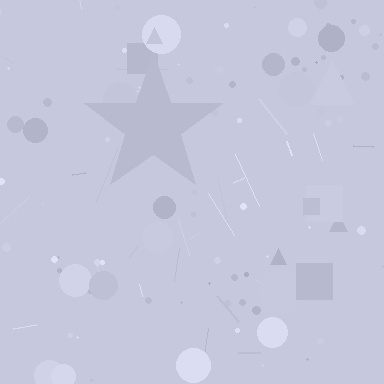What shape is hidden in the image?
A star is hidden in the image.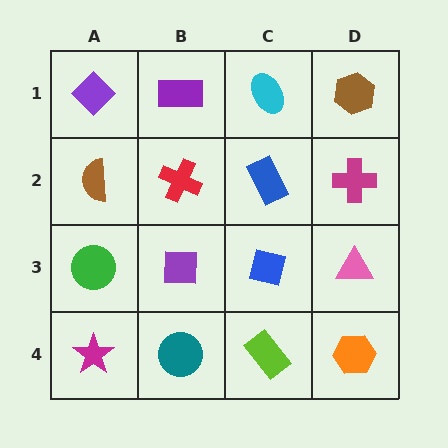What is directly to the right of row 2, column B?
A blue rectangle.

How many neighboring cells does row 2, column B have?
4.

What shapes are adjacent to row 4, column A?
A green circle (row 3, column A), a teal circle (row 4, column B).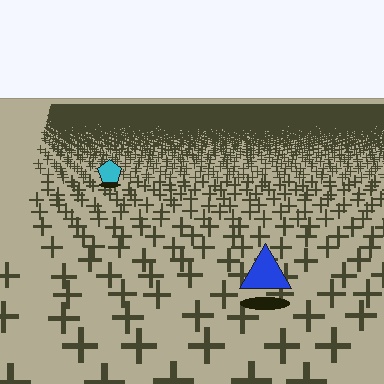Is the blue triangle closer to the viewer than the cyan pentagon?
Yes. The blue triangle is closer — you can tell from the texture gradient: the ground texture is coarser near it.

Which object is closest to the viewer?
The blue triangle is closest. The texture marks near it are larger and more spread out.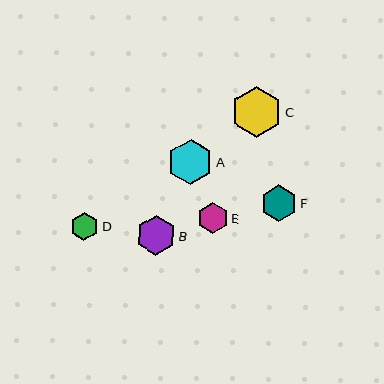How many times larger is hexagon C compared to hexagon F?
Hexagon C is approximately 1.4 times the size of hexagon F.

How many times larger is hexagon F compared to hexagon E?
Hexagon F is approximately 1.2 times the size of hexagon E.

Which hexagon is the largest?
Hexagon C is the largest with a size of approximately 51 pixels.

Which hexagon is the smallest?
Hexagon D is the smallest with a size of approximately 28 pixels.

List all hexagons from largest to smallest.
From largest to smallest: C, A, B, F, E, D.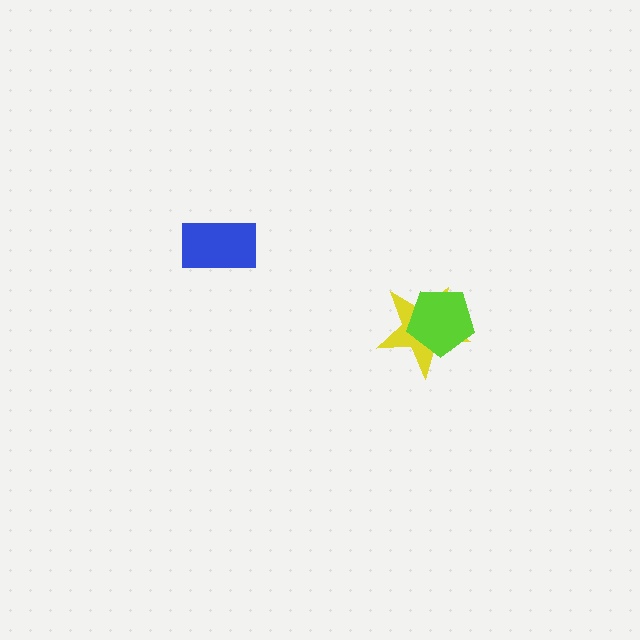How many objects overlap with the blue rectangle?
0 objects overlap with the blue rectangle.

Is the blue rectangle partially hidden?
No, no other shape covers it.